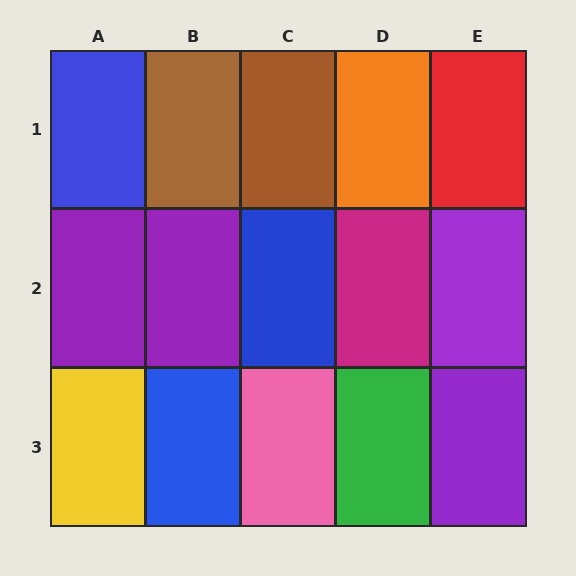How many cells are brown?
2 cells are brown.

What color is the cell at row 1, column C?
Brown.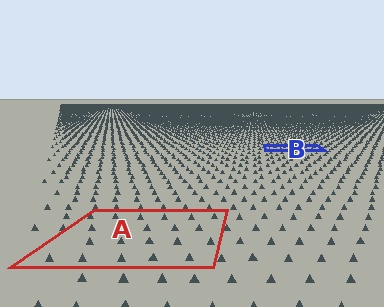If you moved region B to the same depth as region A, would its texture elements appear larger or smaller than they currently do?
They would appear larger. At a closer depth, the same texture elements are projected at a bigger on-screen size.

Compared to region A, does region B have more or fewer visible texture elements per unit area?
Region B has more texture elements per unit area — they are packed more densely because it is farther away.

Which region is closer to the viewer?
Region A is closer. The texture elements there are larger and more spread out.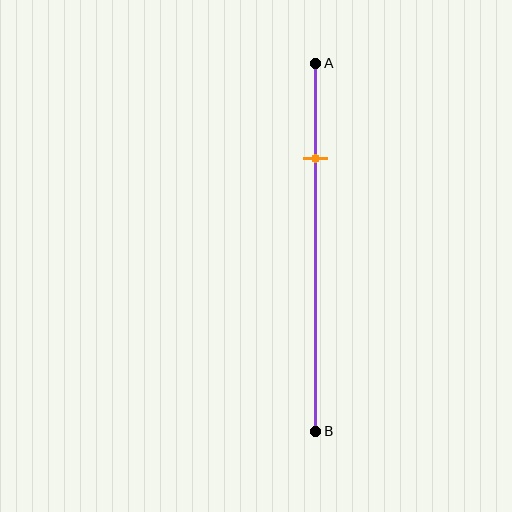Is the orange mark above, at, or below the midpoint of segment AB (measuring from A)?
The orange mark is above the midpoint of segment AB.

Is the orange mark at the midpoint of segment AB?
No, the mark is at about 25% from A, not at the 50% midpoint.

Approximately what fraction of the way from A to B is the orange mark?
The orange mark is approximately 25% of the way from A to B.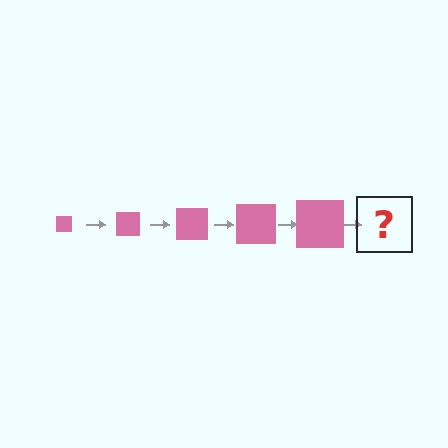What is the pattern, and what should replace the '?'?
The pattern is that the square gets progressively larger each step. The '?' should be a pink square, larger than the previous one.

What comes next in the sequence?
The next element should be a pink square, larger than the previous one.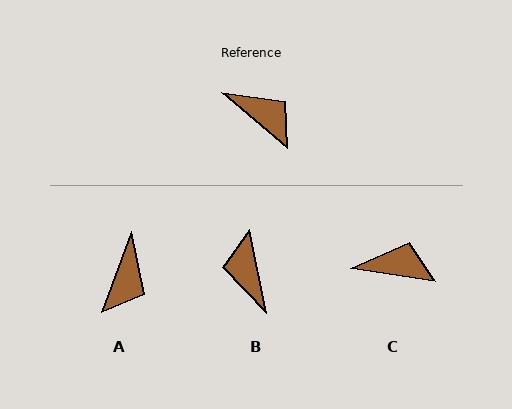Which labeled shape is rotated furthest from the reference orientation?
B, about 142 degrees away.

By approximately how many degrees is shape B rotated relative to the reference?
Approximately 142 degrees counter-clockwise.